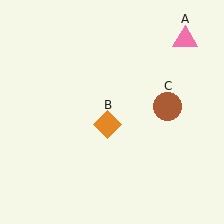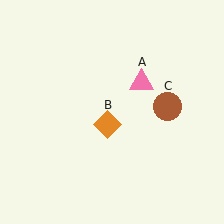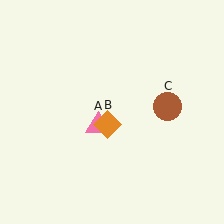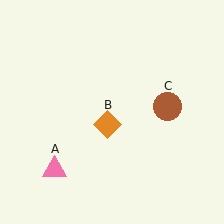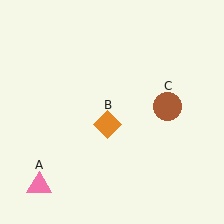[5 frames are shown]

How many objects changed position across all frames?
1 object changed position: pink triangle (object A).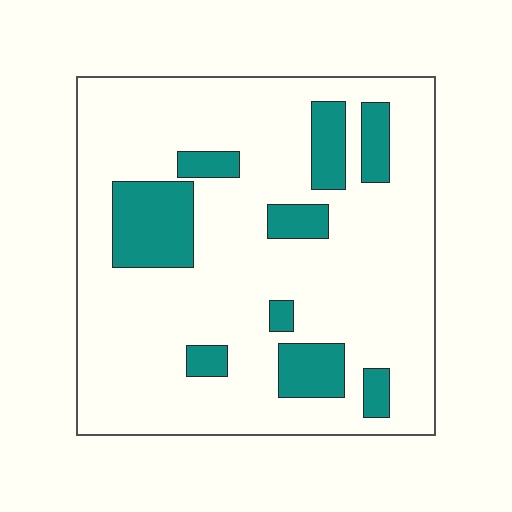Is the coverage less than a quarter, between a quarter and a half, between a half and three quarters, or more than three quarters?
Less than a quarter.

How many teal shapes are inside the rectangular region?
9.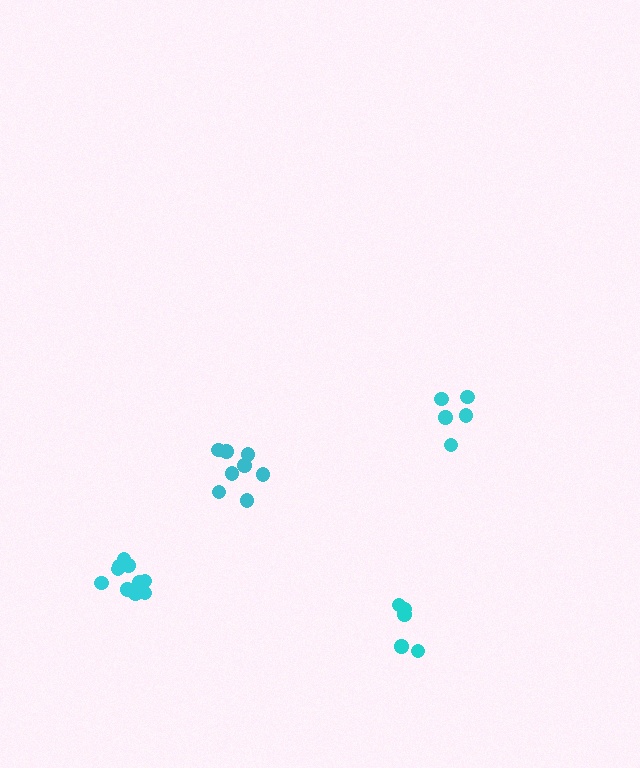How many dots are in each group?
Group 1: 5 dots, Group 2: 8 dots, Group 3: 10 dots, Group 4: 5 dots (28 total).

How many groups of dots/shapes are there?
There are 4 groups.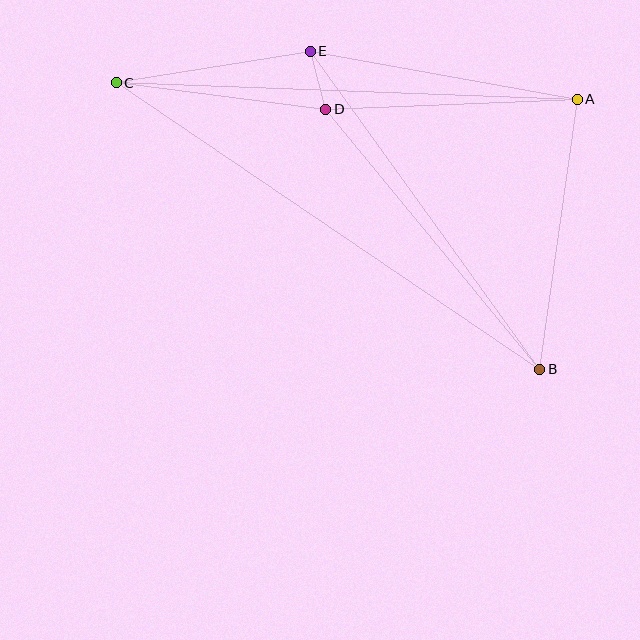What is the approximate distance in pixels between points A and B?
The distance between A and B is approximately 272 pixels.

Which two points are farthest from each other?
Points B and C are farthest from each other.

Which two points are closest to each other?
Points D and E are closest to each other.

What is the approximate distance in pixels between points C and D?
The distance between C and D is approximately 211 pixels.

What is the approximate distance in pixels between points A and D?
The distance between A and D is approximately 252 pixels.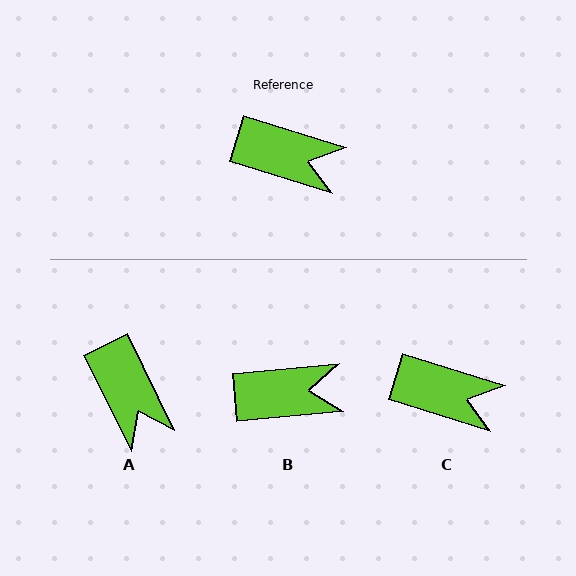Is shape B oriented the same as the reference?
No, it is off by about 22 degrees.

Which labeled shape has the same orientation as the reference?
C.